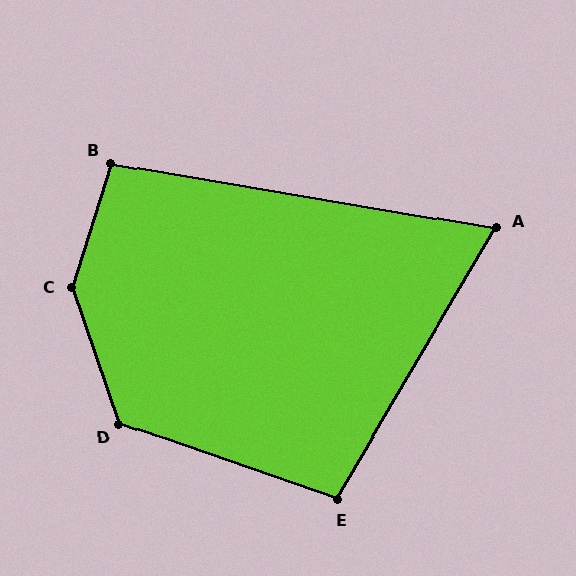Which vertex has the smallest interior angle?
A, at approximately 69 degrees.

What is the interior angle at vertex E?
Approximately 101 degrees (obtuse).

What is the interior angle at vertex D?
Approximately 128 degrees (obtuse).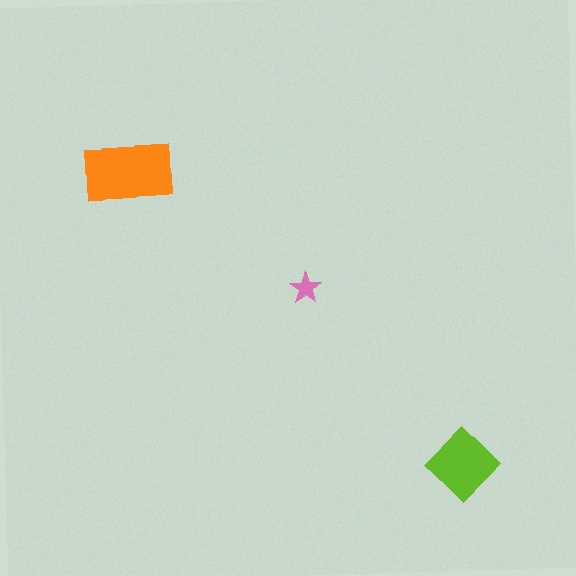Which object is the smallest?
The pink star.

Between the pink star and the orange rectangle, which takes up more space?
The orange rectangle.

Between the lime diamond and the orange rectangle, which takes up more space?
The orange rectangle.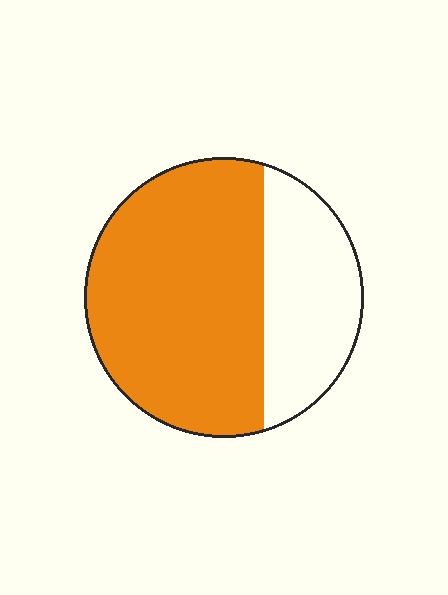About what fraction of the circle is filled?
About two thirds (2/3).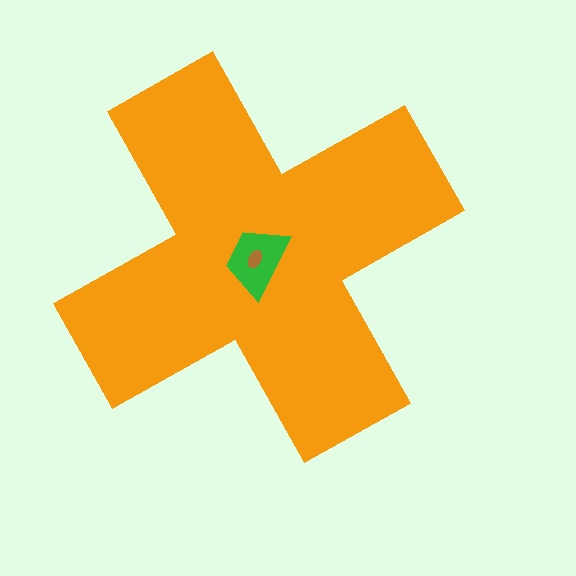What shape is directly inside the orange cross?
The green trapezoid.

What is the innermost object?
The brown ellipse.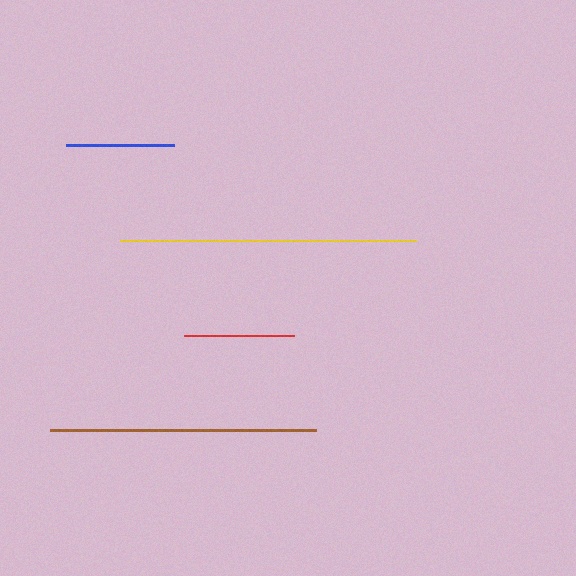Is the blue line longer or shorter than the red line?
The red line is longer than the blue line.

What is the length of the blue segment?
The blue segment is approximately 108 pixels long.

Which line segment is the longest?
The yellow line is the longest at approximately 296 pixels.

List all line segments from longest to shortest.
From longest to shortest: yellow, brown, red, blue.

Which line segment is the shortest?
The blue line is the shortest at approximately 108 pixels.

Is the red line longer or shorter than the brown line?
The brown line is longer than the red line.